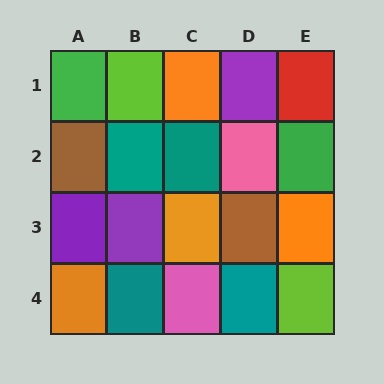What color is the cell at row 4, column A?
Orange.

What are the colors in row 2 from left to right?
Brown, teal, teal, pink, green.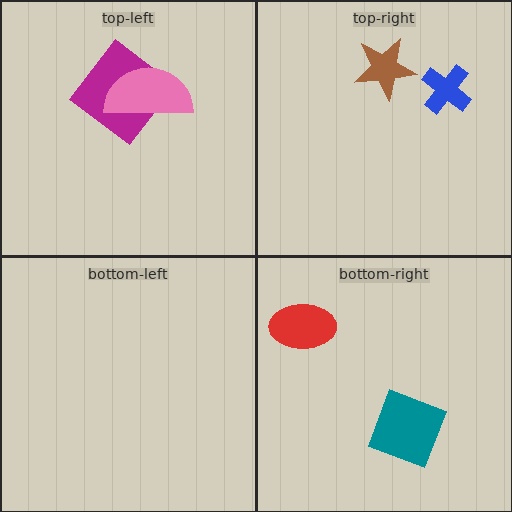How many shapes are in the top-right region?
2.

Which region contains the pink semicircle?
The top-left region.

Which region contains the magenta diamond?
The top-left region.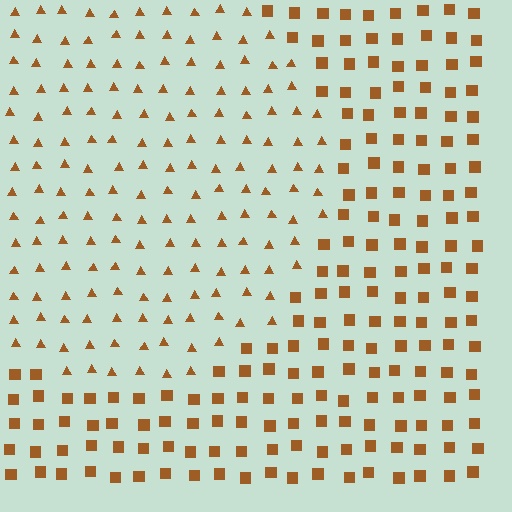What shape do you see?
I see a circle.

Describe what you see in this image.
The image is filled with small brown elements arranged in a uniform grid. A circle-shaped region contains triangles, while the surrounding area contains squares. The boundary is defined purely by the change in element shape.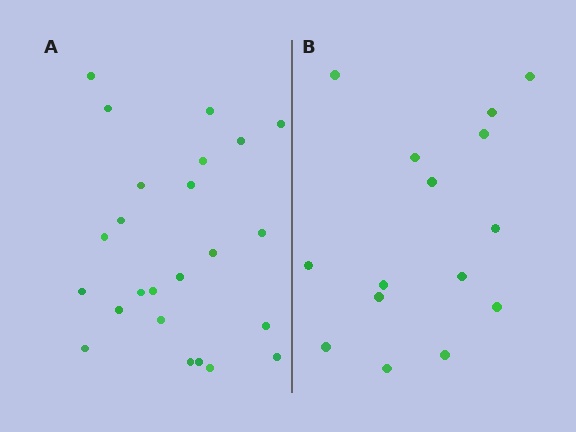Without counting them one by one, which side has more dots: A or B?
Region A (the left region) has more dots.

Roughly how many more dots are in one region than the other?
Region A has roughly 8 or so more dots than region B.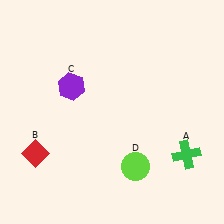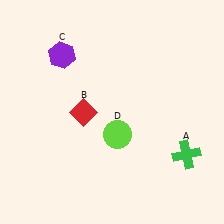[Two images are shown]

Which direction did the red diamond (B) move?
The red diamond (B) moved right.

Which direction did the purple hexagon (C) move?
The purple hexagon (C) moved up.